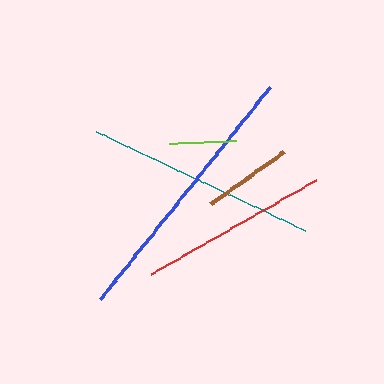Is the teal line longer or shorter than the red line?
The teal line is longer than the red line.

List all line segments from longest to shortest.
From longest to shortest: blue, teal, red, brown, lime.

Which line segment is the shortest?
The lime line is the shortest at approximately 68 pixels.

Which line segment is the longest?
The blue line is the longest at approximately 271 pixels.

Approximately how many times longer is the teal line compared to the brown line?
The teal line is approximately 2.6 times the length of the brown line.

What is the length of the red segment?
The red segment is approximately 189 pixels long.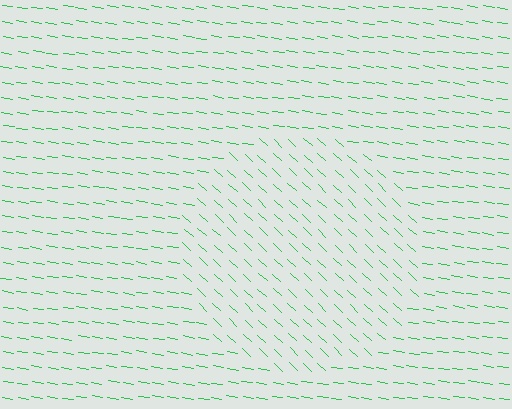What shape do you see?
I see a circle.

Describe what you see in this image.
The image is filled with small green line segments. A circle region in the image has lines oriented differently from the surrounding lines, creating a visible texture boundary.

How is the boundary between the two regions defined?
The boundary is defined purely by a change in line orientation (approximately 34 degrees difference). All lines are the same color and thickness.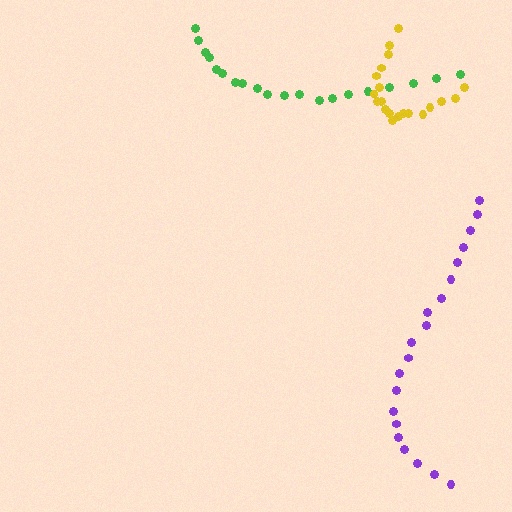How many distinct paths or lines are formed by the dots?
There are 3 distinct paths.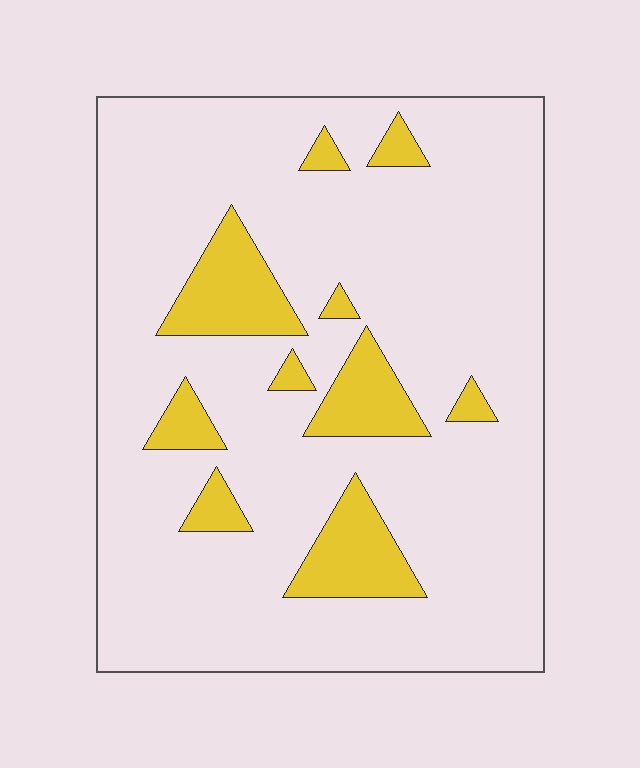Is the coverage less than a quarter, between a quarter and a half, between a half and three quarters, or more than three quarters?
Less than a quarter.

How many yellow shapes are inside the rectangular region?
10.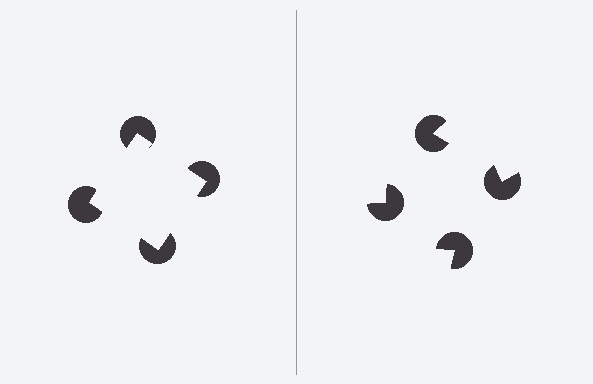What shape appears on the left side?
An illusory square.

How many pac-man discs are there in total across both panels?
8 — 4 on each side.